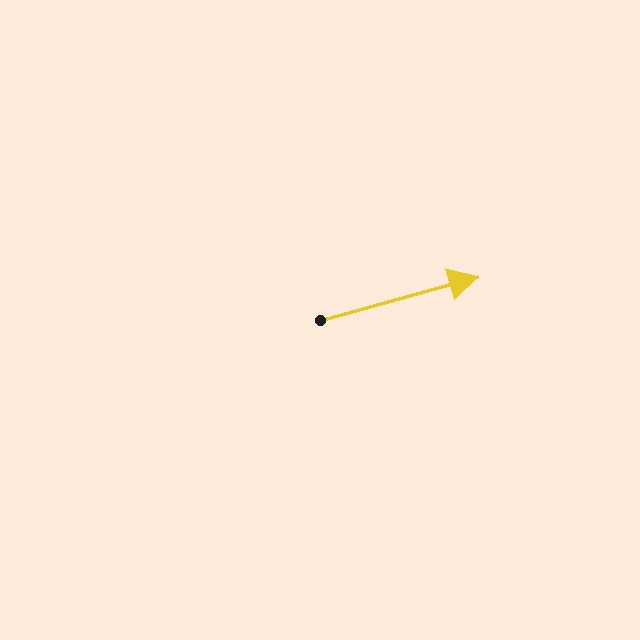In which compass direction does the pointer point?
East.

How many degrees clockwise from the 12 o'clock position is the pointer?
Approximately 74 degrees.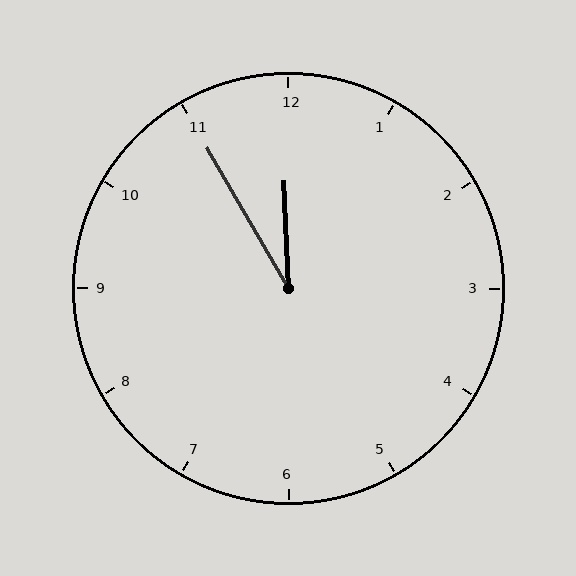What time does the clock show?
11:55.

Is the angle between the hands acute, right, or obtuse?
It is acute.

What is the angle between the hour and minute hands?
Approximately 28 degrees.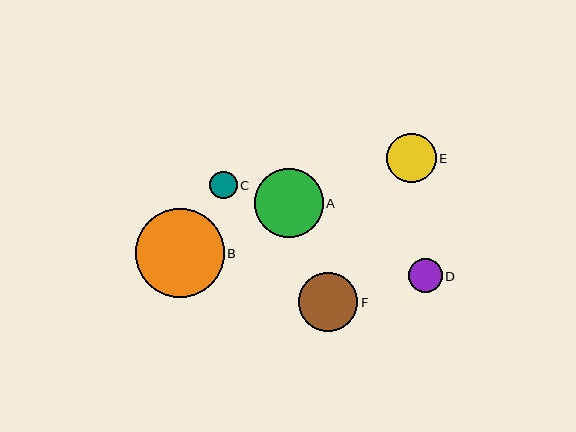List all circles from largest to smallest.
From largest to smallest: B, A, F, E, D, C.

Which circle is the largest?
Circle B is the largest with a size of approximately 89 pixels.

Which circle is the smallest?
Circle C is the smallest with a size of approximately 28 pixels.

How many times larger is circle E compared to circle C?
Circle E is approximately 1.8 times the size of circle C.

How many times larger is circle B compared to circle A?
Circle B is approximately 1.3 times the size of circle A.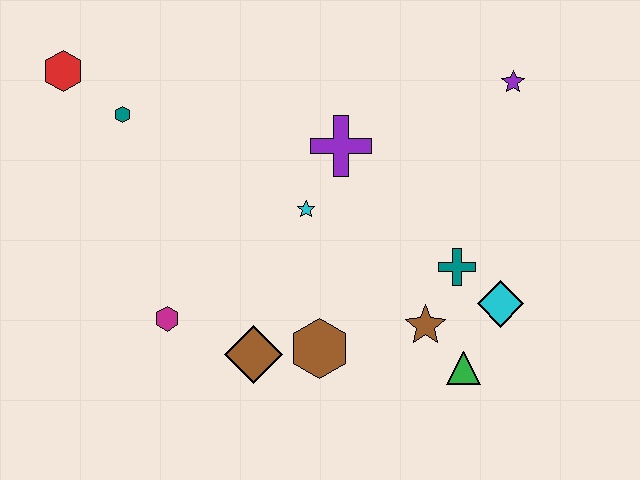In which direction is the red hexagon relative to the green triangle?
The red hexagon is to the left of the green triangle.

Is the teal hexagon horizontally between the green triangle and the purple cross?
No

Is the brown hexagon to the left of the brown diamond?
No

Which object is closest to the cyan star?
The purple cross is closest to the cyan star.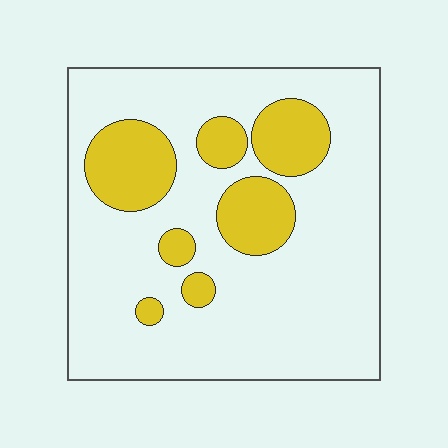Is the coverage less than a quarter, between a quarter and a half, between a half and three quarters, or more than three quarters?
Less than a quarter.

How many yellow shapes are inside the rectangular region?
7.